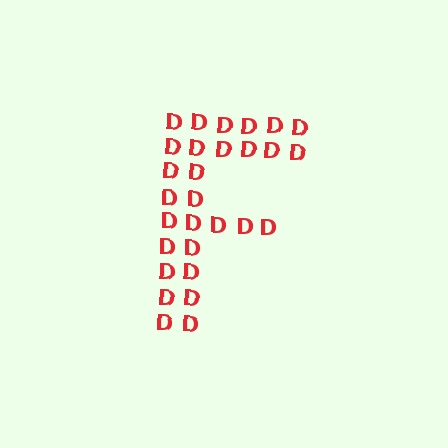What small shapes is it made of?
It is made of small letter D's.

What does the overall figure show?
The overall figure shows the letter F.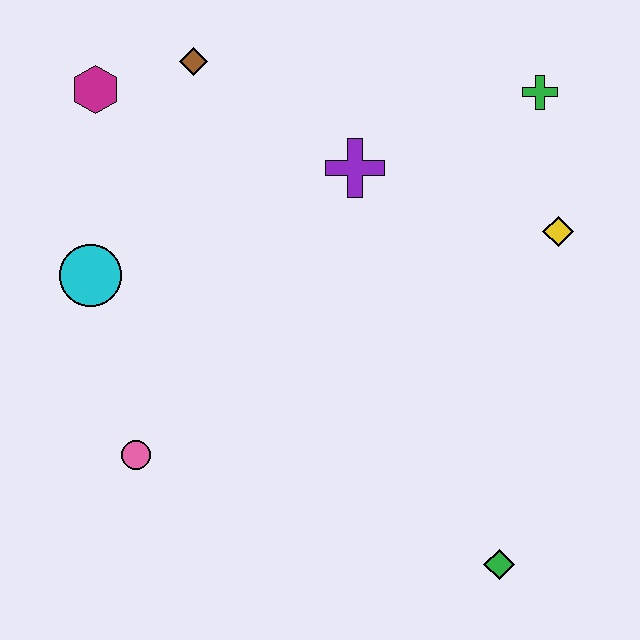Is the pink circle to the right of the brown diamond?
No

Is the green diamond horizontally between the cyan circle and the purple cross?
No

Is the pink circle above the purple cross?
No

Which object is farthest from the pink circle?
The green cross is farthest from the pink circle.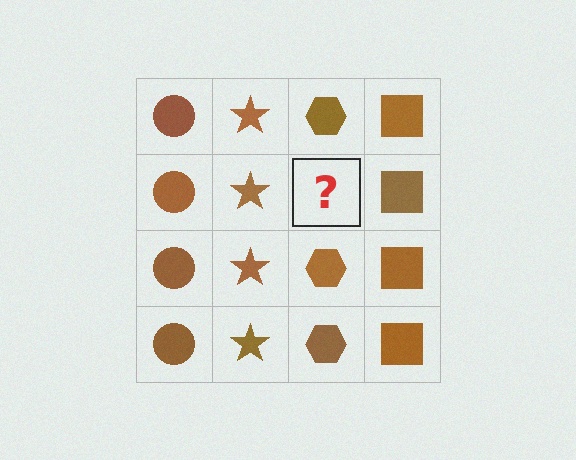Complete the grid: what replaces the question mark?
The question mark should be replaced with a brown hexagon.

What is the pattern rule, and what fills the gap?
The rule is that each column has a consistent shape. The gap should be filled with a brown hexagon.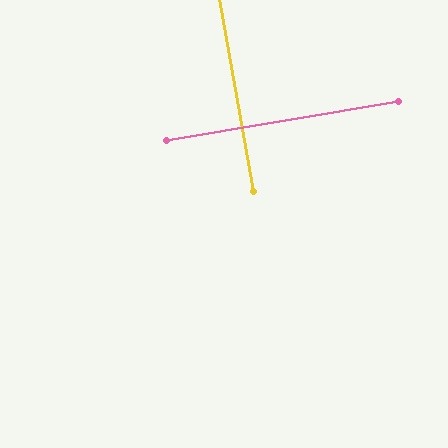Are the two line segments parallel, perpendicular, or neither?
Perpendicular — they meet at approximately 90°.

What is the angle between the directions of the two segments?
Approximately 90 degrees.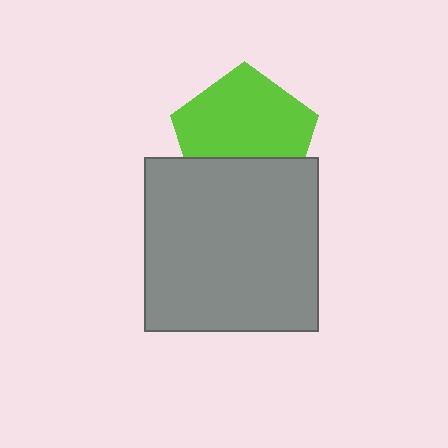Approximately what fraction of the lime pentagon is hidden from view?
Roughly 33% of the lime pentagon is hidden behind the gray square.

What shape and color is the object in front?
The object in front is a gray square.